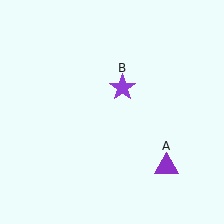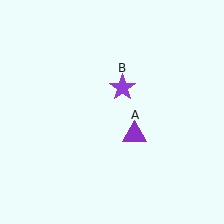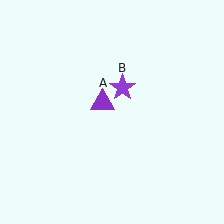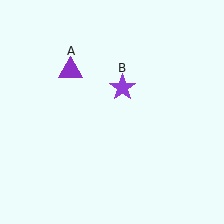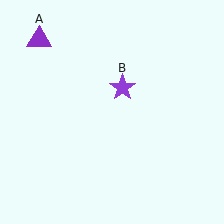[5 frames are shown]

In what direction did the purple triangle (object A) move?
The purple triangle (object A) moved up and to the left.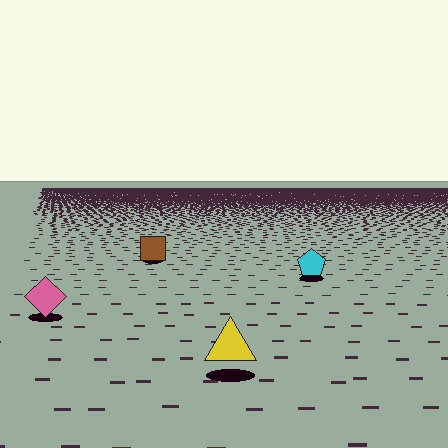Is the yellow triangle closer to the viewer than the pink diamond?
Yes. The yellow triangle is closer — you can tell from the texture gradient: the ground texture is coarser near it.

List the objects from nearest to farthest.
From nearest to farthest: the yellow triangle, the pink diamond, the cyan pentagon, the brown square.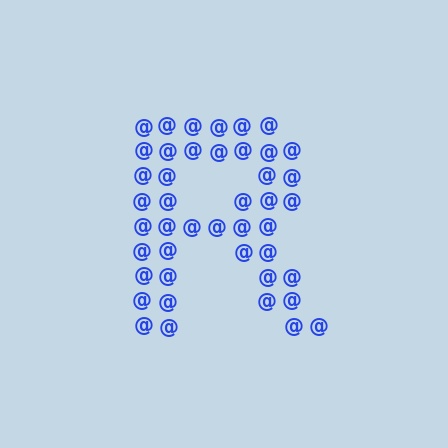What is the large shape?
The large shape is the letter R.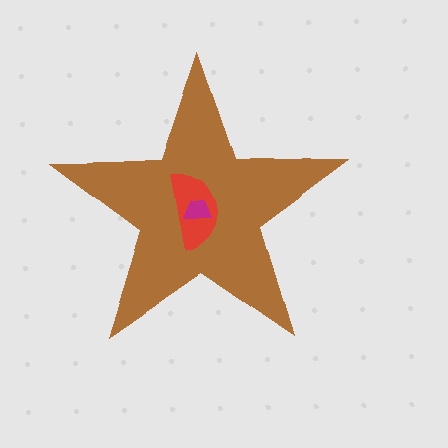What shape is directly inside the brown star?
The red semicircle.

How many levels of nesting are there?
3.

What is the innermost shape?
The magenta trapezoid.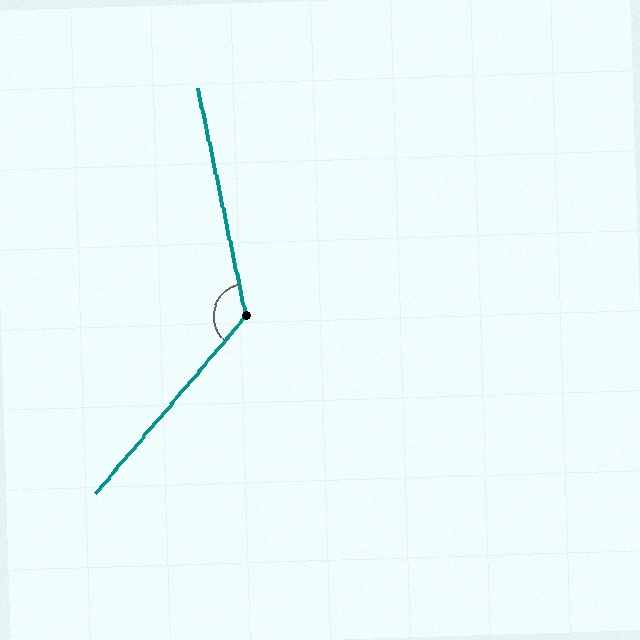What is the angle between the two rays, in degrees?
Approximately 128 degrees.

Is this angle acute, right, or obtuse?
It is obtuse.